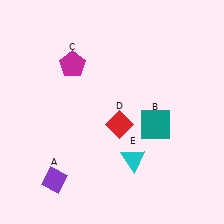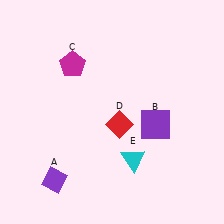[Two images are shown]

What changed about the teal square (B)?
In Image 1, B is teal. In Image 2, it changed to purple.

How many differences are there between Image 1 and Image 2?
There is 1 difference between the two images.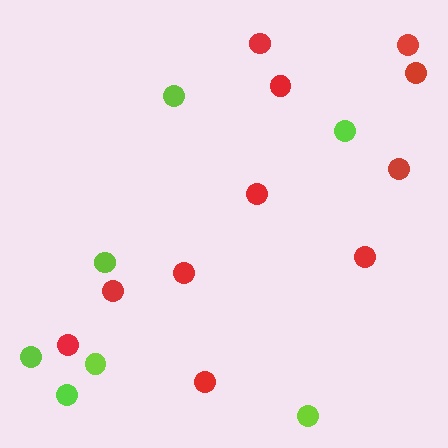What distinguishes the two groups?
There are 2 groups: one group of lime circles (7) and one group of red circles (11).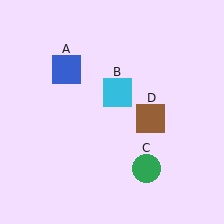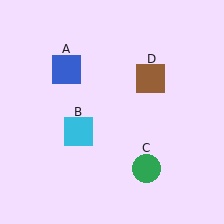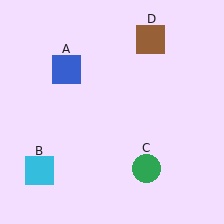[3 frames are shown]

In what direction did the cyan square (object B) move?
The cyan square (object B) moved down and to the left.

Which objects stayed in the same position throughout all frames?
Blue square (object A) and green circle (object C) remained stationary.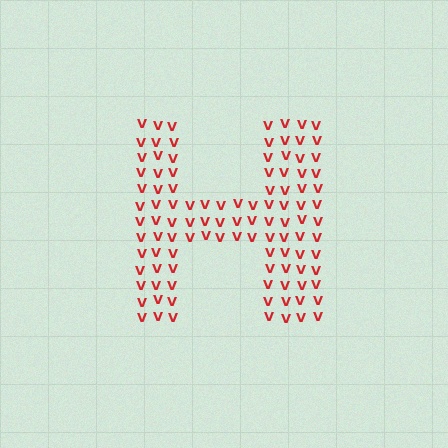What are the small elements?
The small elements are letter V's.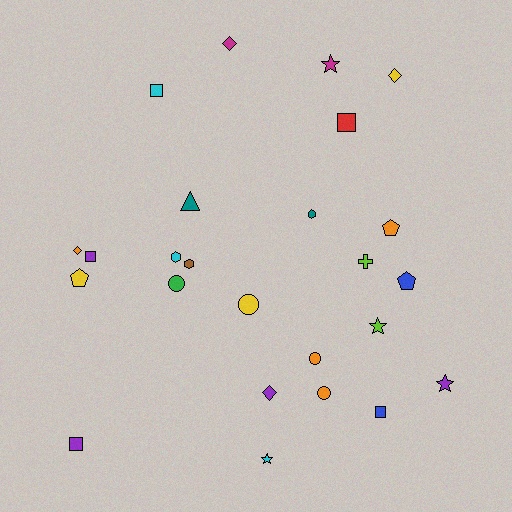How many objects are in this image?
There are 25 objects.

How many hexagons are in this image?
There are 3 hexagons.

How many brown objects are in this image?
There is 1 brown object.